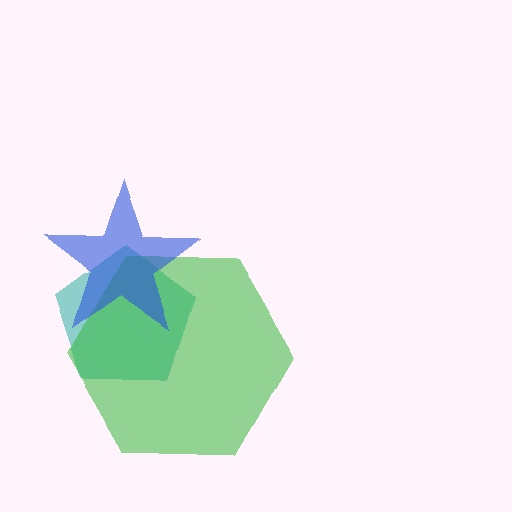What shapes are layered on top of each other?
The layered shapes are: a teal pentagon, a green hexagon, a blue star.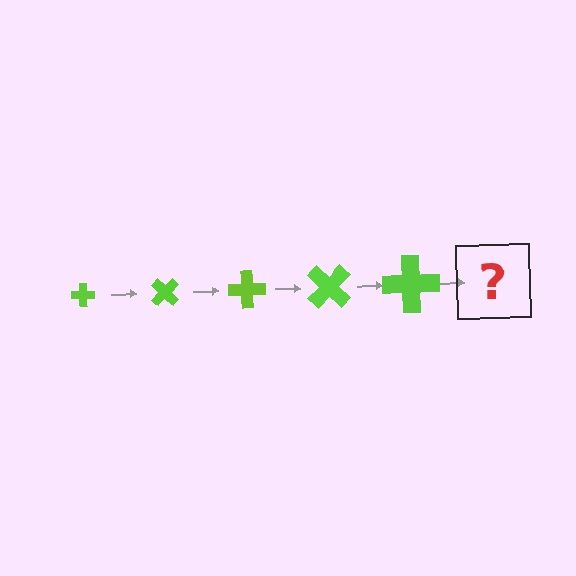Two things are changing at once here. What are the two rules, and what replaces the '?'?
The two rules are that the cross grows larger each step and it rotates 45 degrees each step. The '?' should be a cross, larger than the previous one and rotated 225 degrees from the start.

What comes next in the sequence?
The next element should be a cross, larger than the previous one and rotated 225 degrees from the start.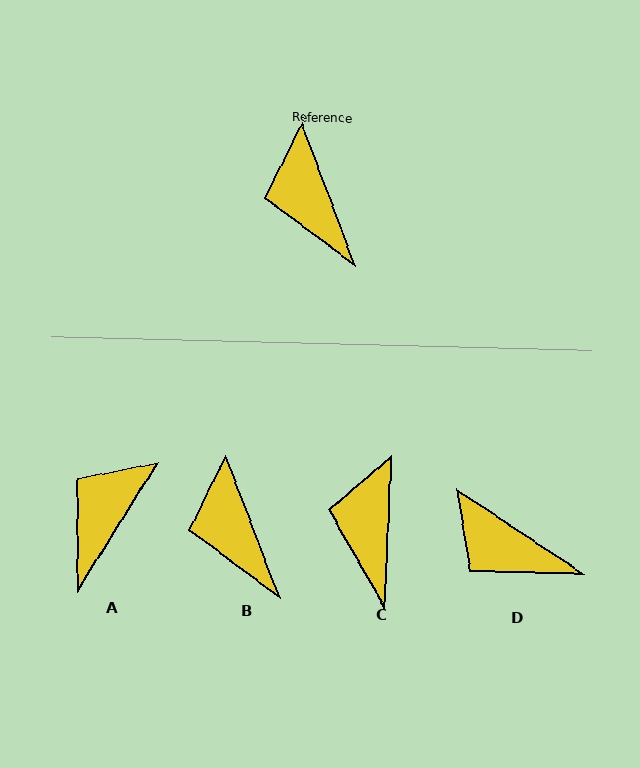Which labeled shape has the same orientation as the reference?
B.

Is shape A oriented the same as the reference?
No, it is off by about 53 degrees.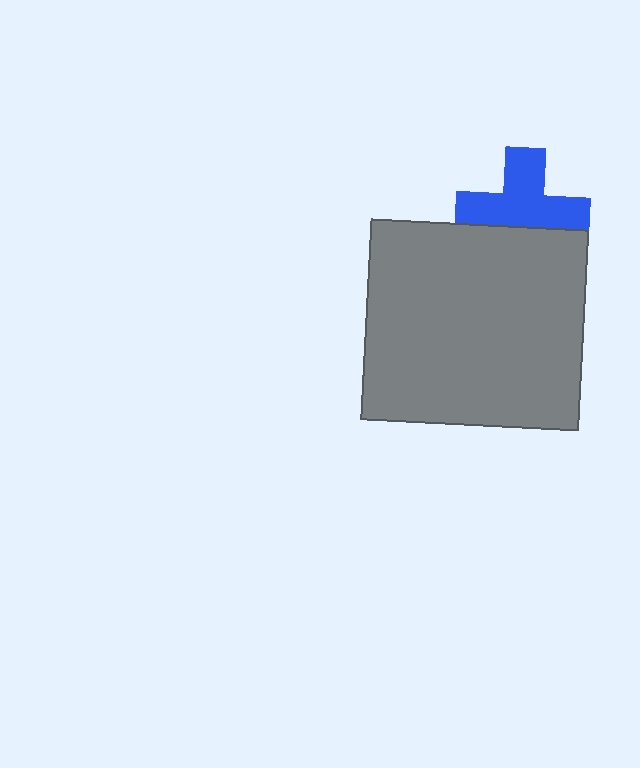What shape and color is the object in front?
The object in front is a gray rectangle.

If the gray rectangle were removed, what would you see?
You would see the complete blue cross.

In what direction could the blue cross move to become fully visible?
The blue cross could move up. That would shift it out from behind the gray rectangle entirely.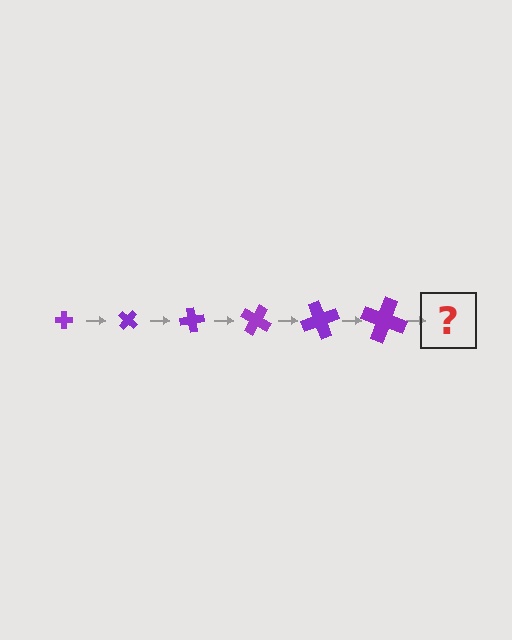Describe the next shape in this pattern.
It should be a cross, larger than the previous one and rotated 240 degrees from the start.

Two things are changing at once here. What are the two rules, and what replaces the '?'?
The two rules are that the cross grows larger each step and it rotates 40 degrees each step. The '?' should be a cross, larger than the previous one and rotated 240 degrees from the start.